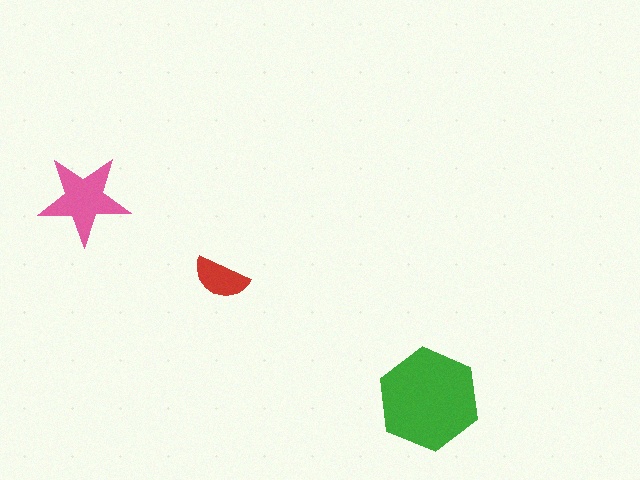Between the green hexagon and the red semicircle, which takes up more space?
The green hexagon.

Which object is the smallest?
The red semicircle.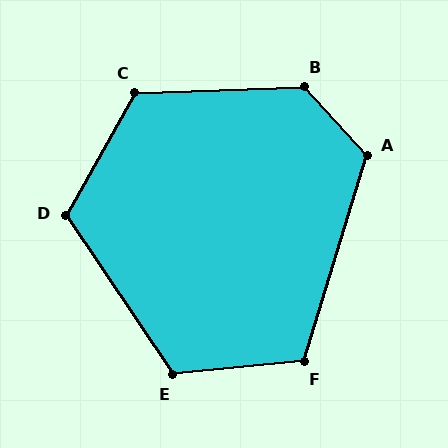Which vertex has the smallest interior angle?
F, at approximately 113 degrees.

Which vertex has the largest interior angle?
B, at approximately 131 degrees.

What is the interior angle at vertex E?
Approximately 118 degrees (obtuse).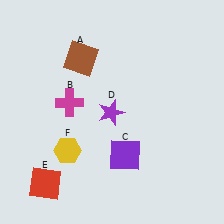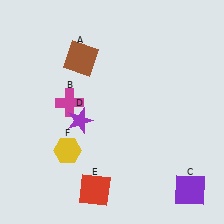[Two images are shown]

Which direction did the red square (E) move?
The red square (E) moved right.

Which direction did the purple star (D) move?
The purple star (D) moved left.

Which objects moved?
The objects that moved are: the purple square (C), the purple star (D), the red square (E).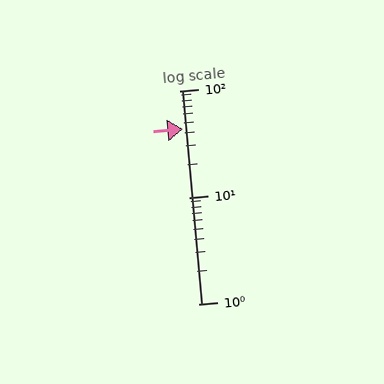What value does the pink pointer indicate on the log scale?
The pointer indicates approximately 44.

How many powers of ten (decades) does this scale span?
The scale spans 2 decades, from 1 to 100.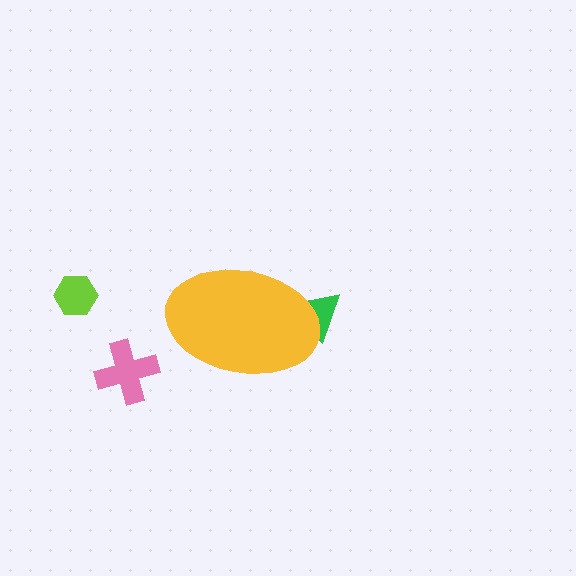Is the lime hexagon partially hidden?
No, the lime hexagon is fully visible.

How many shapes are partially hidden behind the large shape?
1 shape is partially hidden.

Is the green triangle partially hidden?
Yes, the green triangle is partially hidden behind the yellow ellipse.